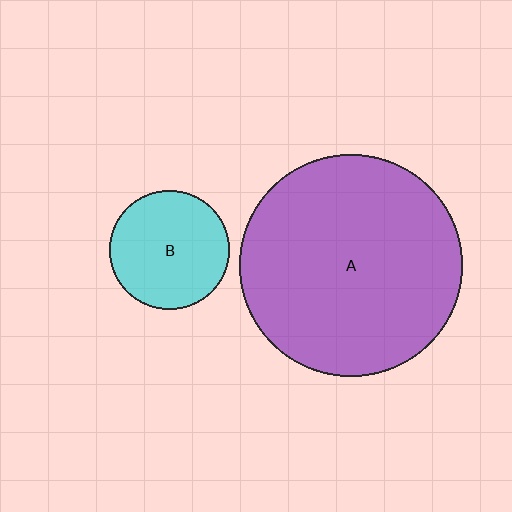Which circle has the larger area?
Circle A (purple).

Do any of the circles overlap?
No, none of the circles overlap.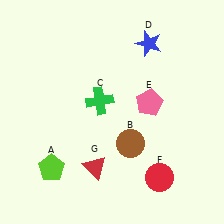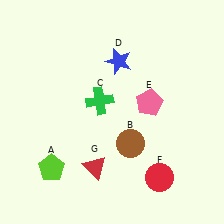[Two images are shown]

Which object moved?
The blue star (D) moved left.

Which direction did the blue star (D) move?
The blue star (D) moved left.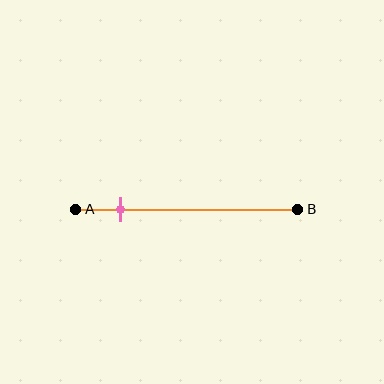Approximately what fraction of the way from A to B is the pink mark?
The pink mark is approximately 20% of the way from A to B.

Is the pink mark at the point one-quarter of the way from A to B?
No, the mark is at about 20% from A, not at the 25% one-quarter point.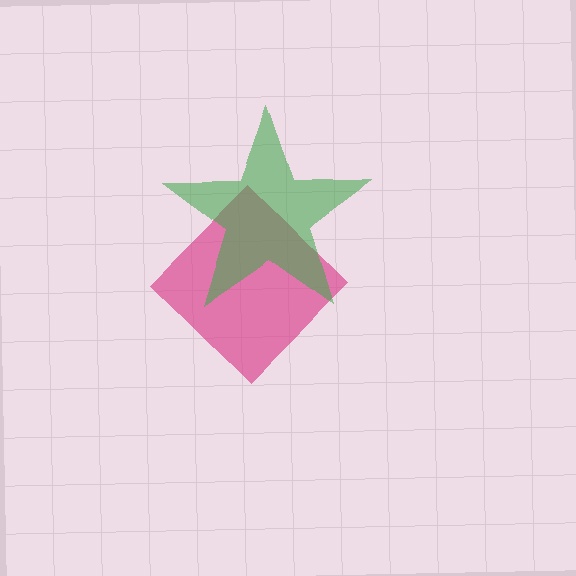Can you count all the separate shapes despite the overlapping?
Yes, there are 2 separate shapes.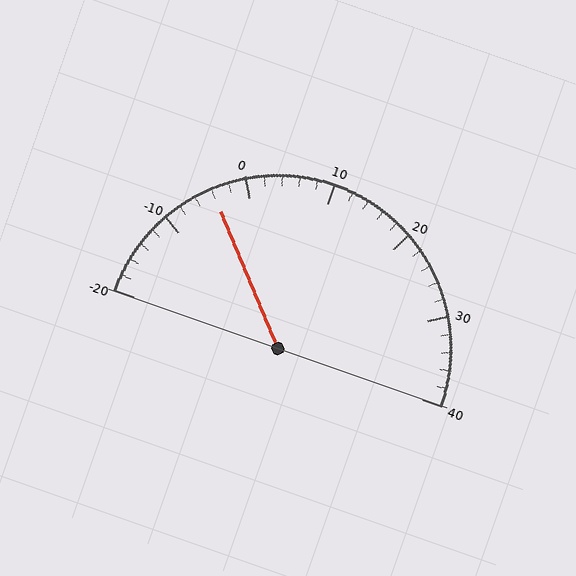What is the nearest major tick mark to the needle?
The nearest major tick mark is 0.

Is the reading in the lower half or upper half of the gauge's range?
The reading is in the lower half of the range (-20 to 40).